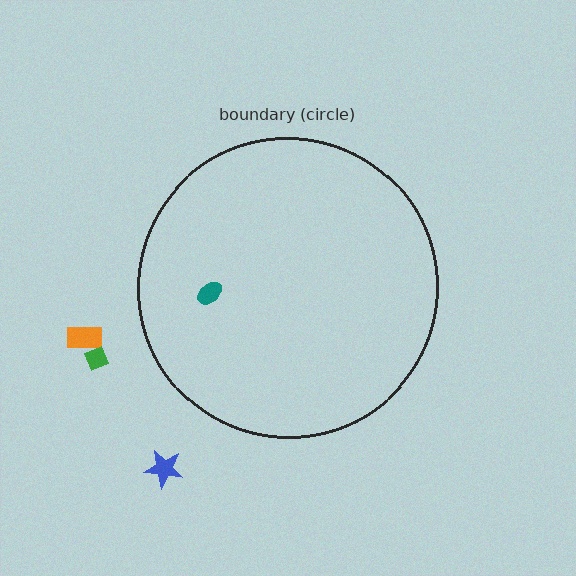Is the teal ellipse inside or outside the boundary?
Inside.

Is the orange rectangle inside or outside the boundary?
Outside.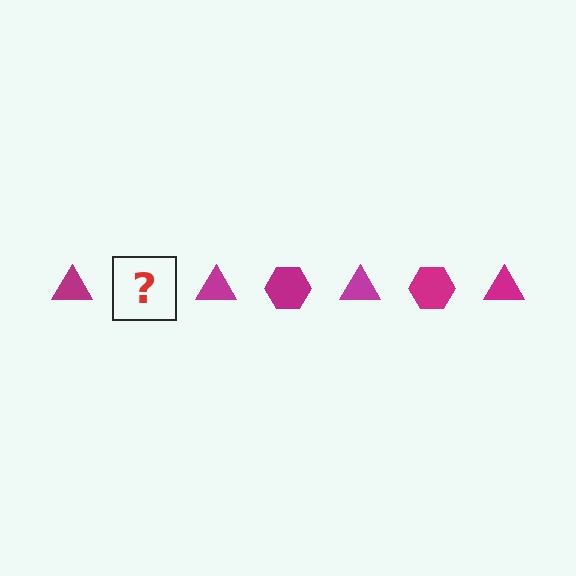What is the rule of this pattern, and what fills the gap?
The rule is that the pattern cycles through triangle, hexagon shapes in magenta. The gap should be filled with a magenta hexagon.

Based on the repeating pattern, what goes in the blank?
The blank should be a magenta hexagon.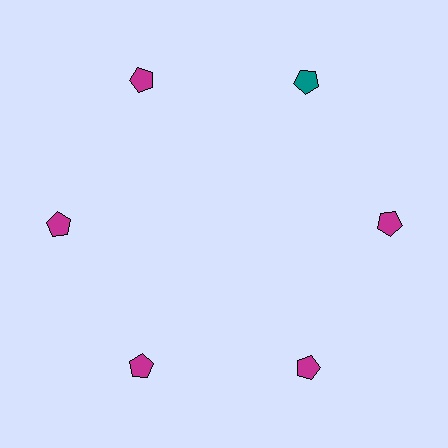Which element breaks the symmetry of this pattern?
The teal pentagon at roughly the 1 o'clock position breaks the symmetry. All other shapes are magenta pentagons.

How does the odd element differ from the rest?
It has a different color: teal instead of magenta.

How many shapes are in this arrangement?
There are 6 shapes arranged in a ring pattern.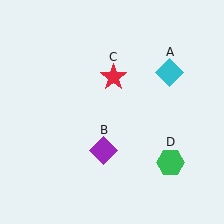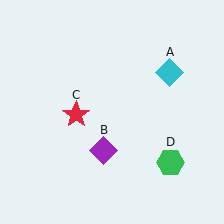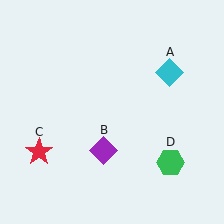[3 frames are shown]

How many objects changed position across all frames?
1 object changed position: red star (object C).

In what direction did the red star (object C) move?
The red star (object C) moved down and to the left.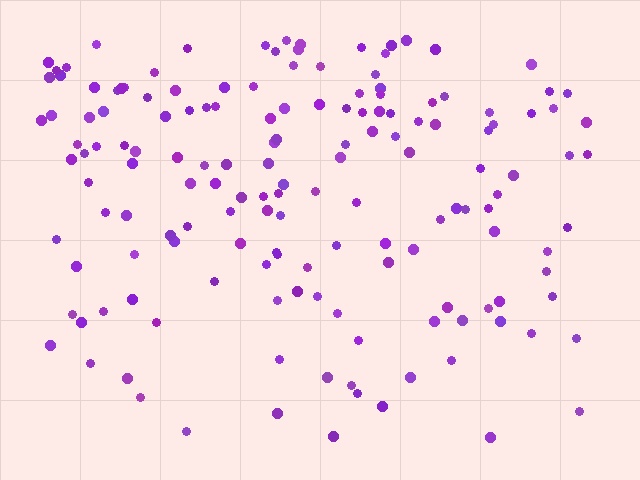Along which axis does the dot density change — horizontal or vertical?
Vertical.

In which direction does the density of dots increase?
From bottom to top, with the top side densest.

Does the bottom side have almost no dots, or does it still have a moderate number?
Still a moderate number, just noticeably fewer than the top.